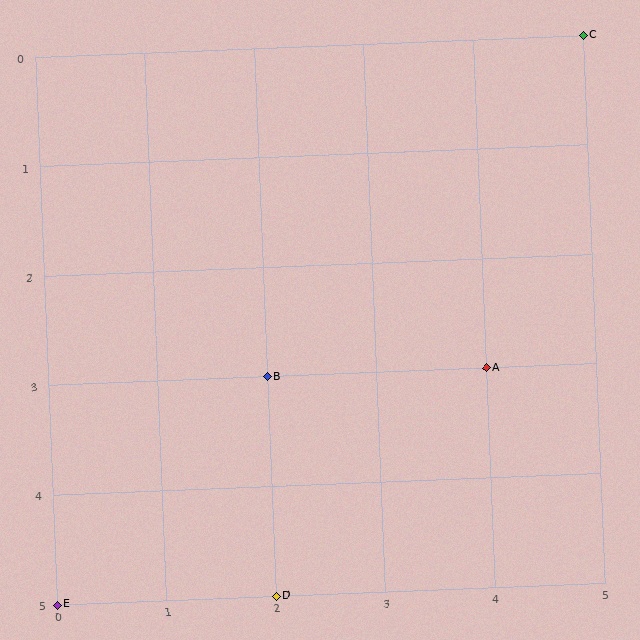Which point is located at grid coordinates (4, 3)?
Point A is at (4, 3).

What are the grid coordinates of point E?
Point E is at grid coordinates (0, 5).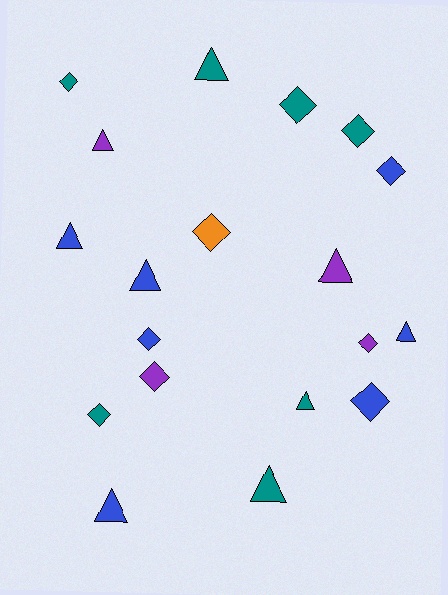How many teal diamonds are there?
There are 4 teal diamonds.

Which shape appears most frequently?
Diamond, with 10 objects.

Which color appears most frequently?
Teal, with 7 objects.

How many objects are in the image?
There are 19 objects.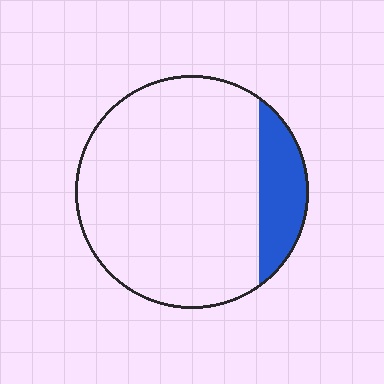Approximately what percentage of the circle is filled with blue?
Approximately 15%.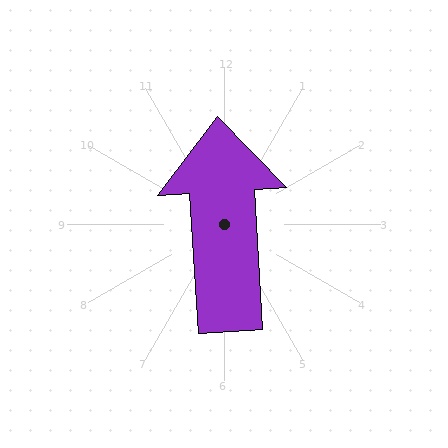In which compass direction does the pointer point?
North.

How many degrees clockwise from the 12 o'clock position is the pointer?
Approximately 356 degrees.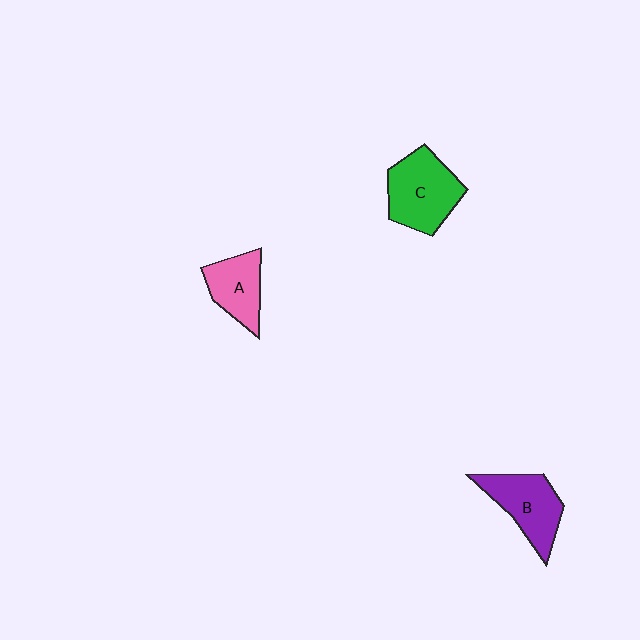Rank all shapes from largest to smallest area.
From largest to smallest: C (green), B (purple), A (pink).